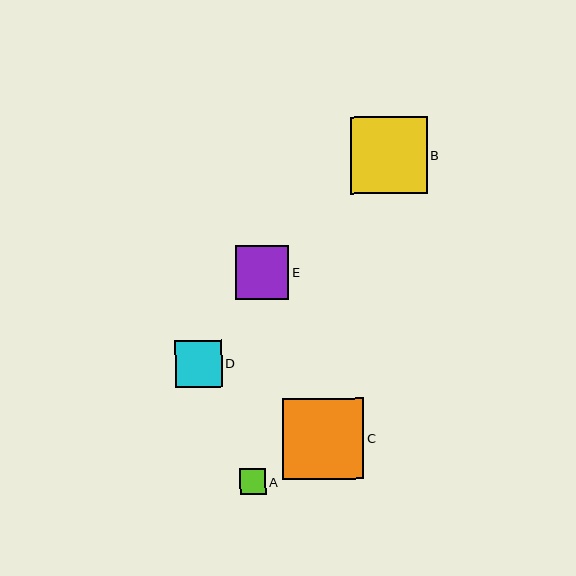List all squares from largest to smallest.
From largest to smallest: C, B, E, D, A.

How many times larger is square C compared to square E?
Square C is approximately 1.5 times the size of square E.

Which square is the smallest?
Square A is the smallest with a size of approximately 26 pixels.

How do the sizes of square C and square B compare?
Square C and square B are approximately the same size.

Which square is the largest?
Square C is the largest with a size of approximately 81 pixels.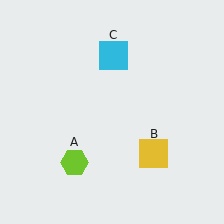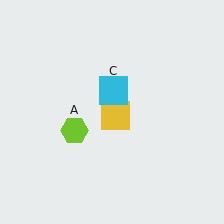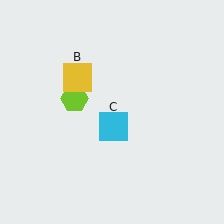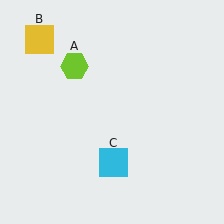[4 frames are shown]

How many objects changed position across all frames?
3 objects changed position: lime hexagon (object A), yellow square (object B), cyan square (object C).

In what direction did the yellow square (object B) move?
The yellow square (object B) moved up and to the left.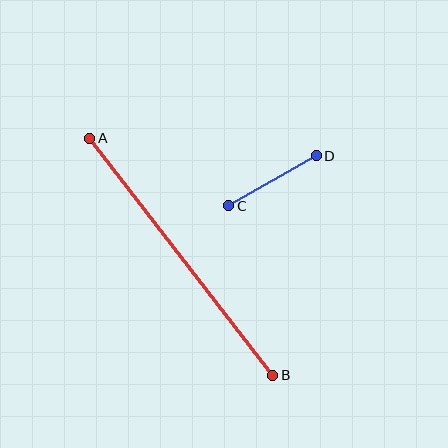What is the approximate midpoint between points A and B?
The midpoint is at approximately (181, 257) pixels.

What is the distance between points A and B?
The distance is approximately 300 pixels.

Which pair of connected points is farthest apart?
Points A and B are farthest apart.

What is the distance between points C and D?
The distance is approximately 101 pixels.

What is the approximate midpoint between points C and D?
The midpoint is at approximately (273, 181) pixels.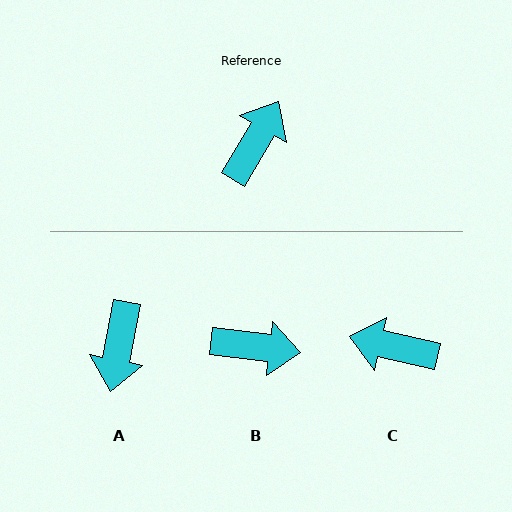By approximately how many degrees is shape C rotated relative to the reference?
Approximately 108 degrees counter-clockwise.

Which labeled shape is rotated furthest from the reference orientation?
A, about 160 degrees away.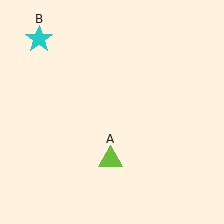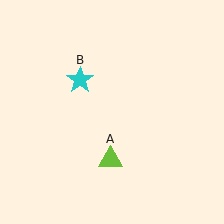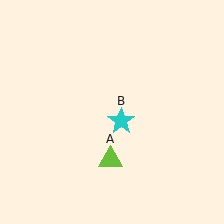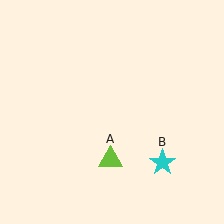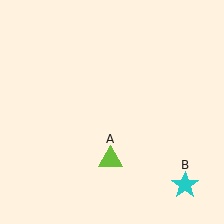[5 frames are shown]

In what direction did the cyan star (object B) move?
The cyan star (object B) moved down and to the right.